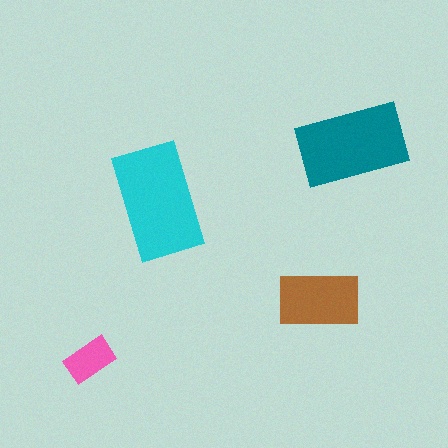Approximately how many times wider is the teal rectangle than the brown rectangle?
About 1.5 times wider.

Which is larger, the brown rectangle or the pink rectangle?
The brown one.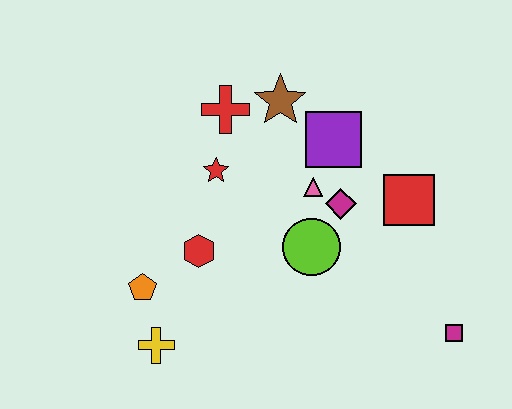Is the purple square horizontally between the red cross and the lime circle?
No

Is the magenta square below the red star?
Yes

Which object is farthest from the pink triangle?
The yellow cross is farthest from the pink triangle.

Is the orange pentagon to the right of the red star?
No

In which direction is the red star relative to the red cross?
The red star is below the red cross.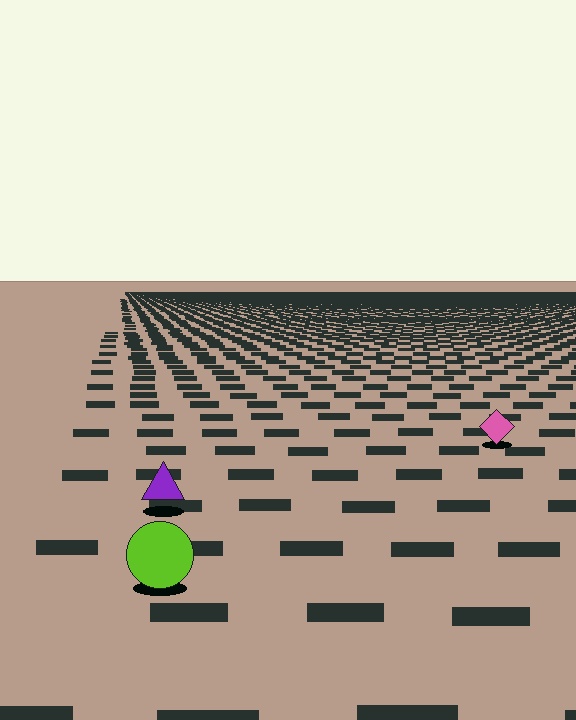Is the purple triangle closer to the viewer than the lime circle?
No. The lime circle is closer — you can tell from the texture gradient: the ground texture is coarser near it.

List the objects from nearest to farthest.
From nearest to farthest: the lime circle, the purple triangle, the pink diamond.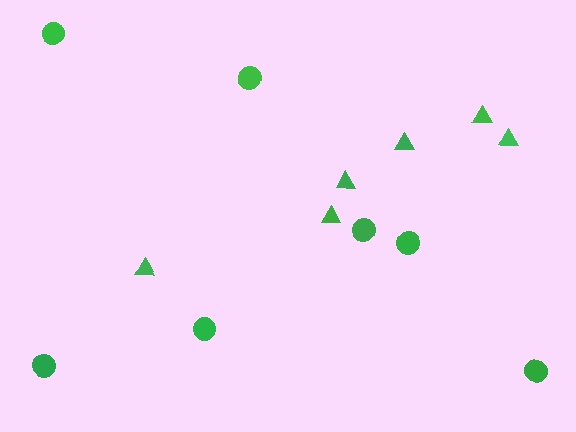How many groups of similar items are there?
There are 2 groups: one group of triangles (6) and one group of circles (7).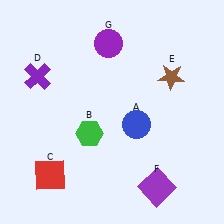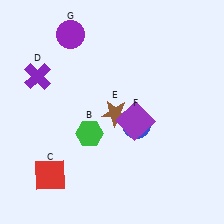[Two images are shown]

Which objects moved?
The objects that moved are: the brown star (E), the purple square (F), the purple circle (G).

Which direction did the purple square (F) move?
The purple square (F) moved up.